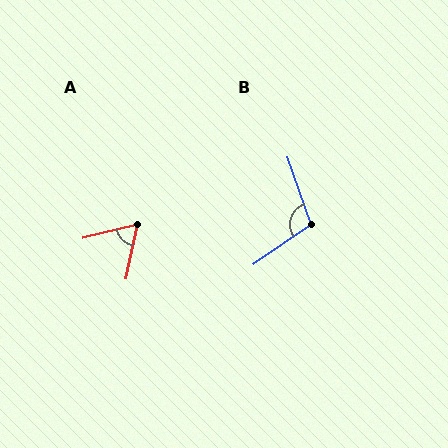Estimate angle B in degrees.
Approximately 106 degrees.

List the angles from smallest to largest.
A (64°), B (106°).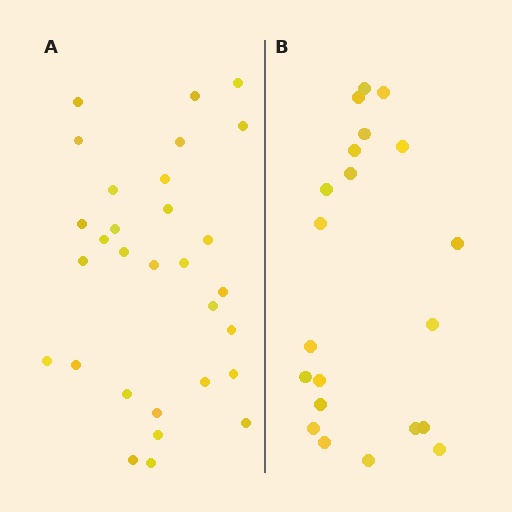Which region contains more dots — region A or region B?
Region A (the left region) has more dots.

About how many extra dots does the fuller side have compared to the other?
Region A has roughly 8 or so more dots than region B.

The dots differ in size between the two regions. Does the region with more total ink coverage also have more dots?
No. Region B has more total ink coverage because its dots are larger, but region A actually contains more individual dots. Total area can be misleading — the number of items is what matters here.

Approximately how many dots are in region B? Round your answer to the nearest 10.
About 20 dots. (The exact count is 21, which rounds to 20.)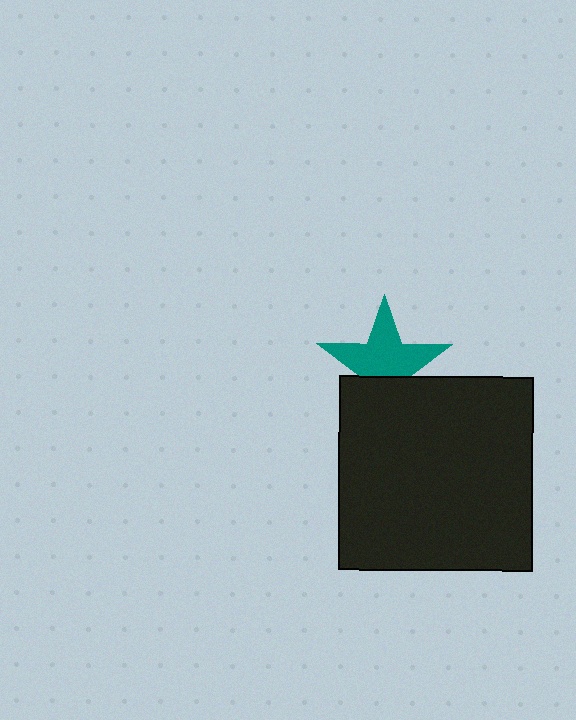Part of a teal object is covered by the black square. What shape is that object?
It is a star.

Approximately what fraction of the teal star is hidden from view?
Roughly 36% of the teal star is hidden behind the black square.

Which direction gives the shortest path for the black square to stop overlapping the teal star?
Moving down gives the shortest separation.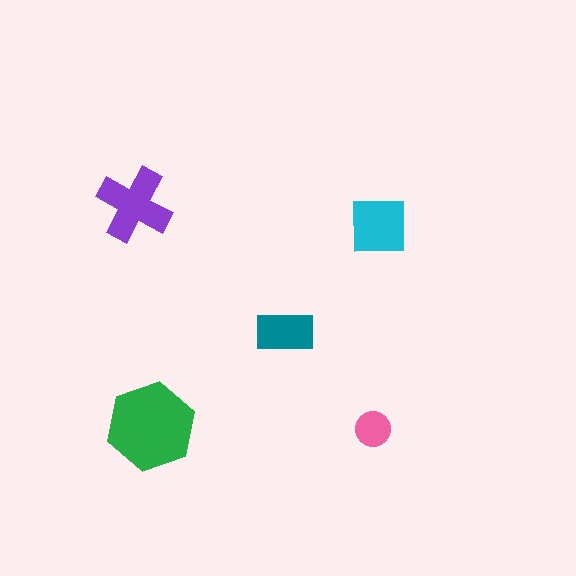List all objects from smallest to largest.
The pink circle, the teal rectangle, the cyan square, the purple cross, the green hexagon.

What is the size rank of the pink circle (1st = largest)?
5th.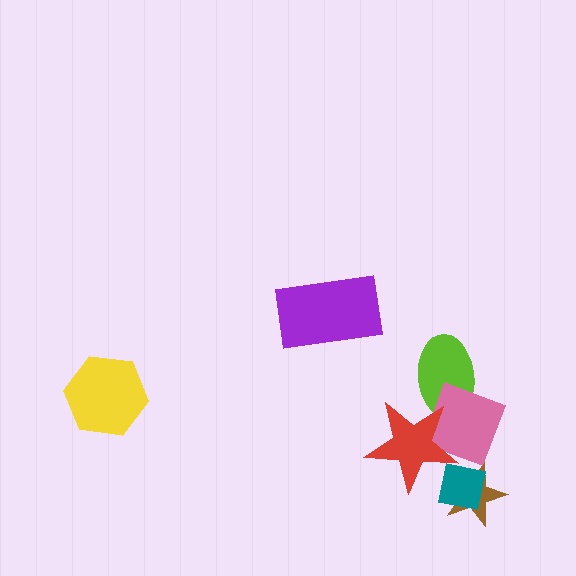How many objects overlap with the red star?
3 objects overlap with the red star.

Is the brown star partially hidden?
Yes, it is partially covered by another shape.